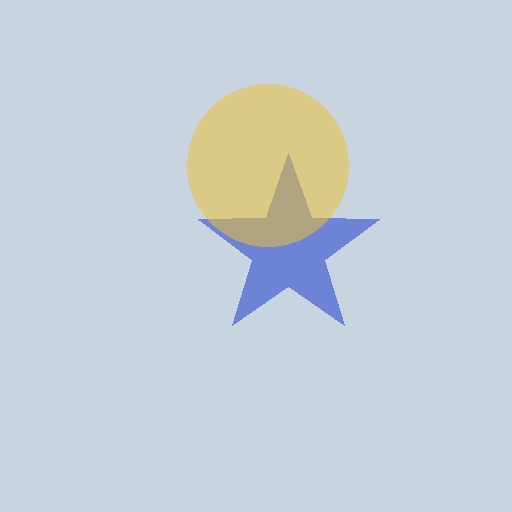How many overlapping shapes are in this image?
There are 2 overlapping shapes in the image.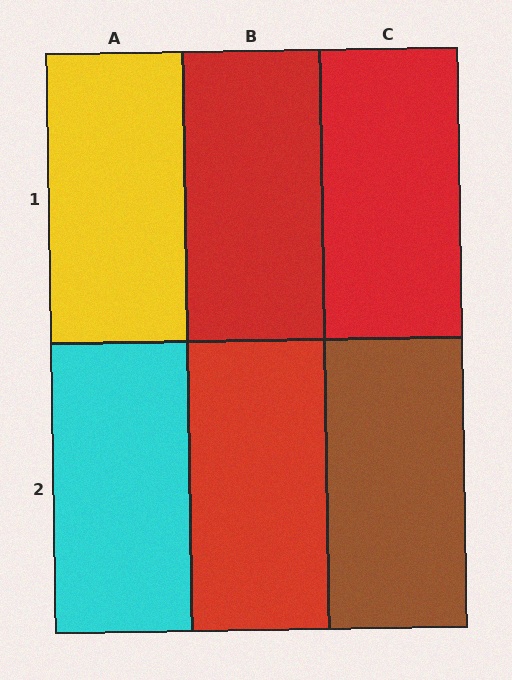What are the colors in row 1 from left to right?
Yellow, red, red.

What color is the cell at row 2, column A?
Cyan.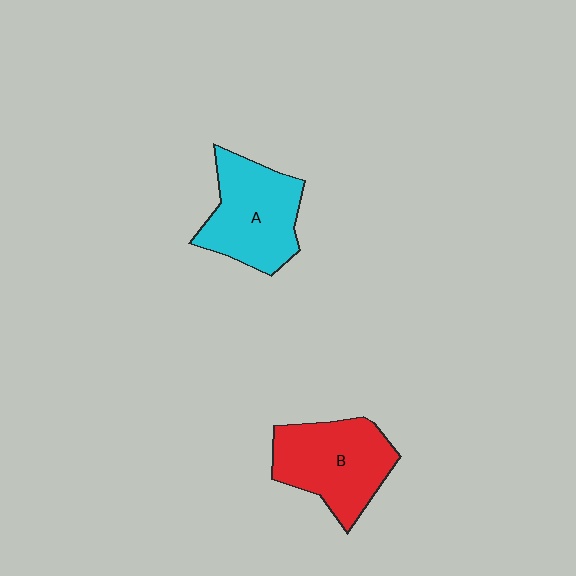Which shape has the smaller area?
Shape A (cyan).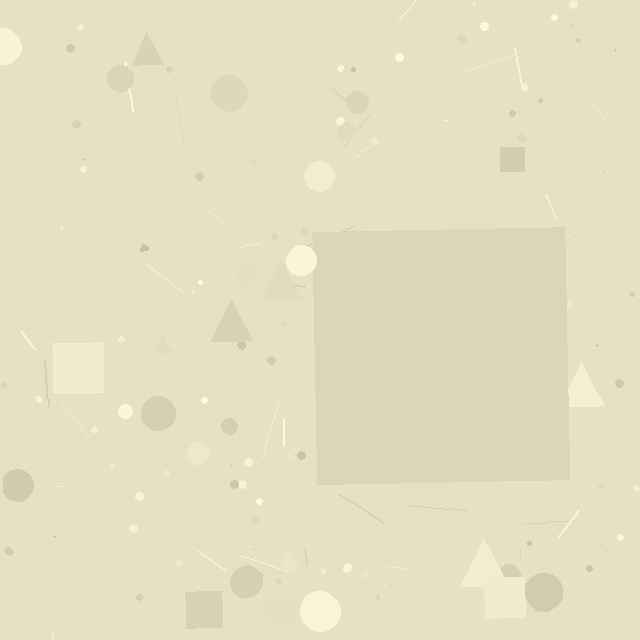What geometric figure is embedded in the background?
A square is embedded in the background.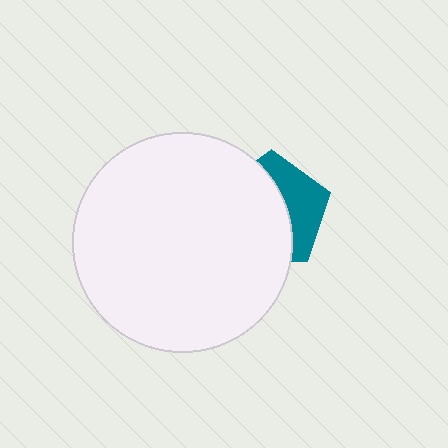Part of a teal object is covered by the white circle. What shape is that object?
It is a pentagon.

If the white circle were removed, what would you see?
You would see the complete teal pentagon.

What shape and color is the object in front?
The object in front is a white circle.